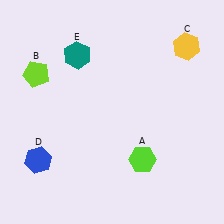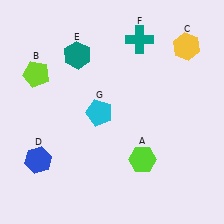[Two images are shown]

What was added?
A teal cross (F), a cyan pentagon (G) were added in Image 2.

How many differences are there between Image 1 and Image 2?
There are 2 differences between the two images.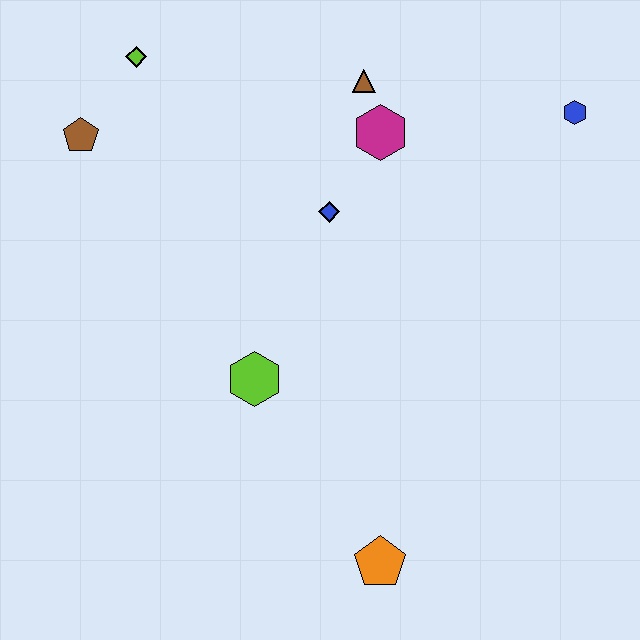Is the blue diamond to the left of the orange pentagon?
Yes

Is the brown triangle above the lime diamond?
No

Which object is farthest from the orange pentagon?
The lime diamond is farthest from the orange pentagon.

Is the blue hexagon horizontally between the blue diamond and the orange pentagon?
No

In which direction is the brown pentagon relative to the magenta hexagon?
The brown pentagon is to the left of the magenta hexagon.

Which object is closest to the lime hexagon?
The blue diamond is closest to the lime hexagon.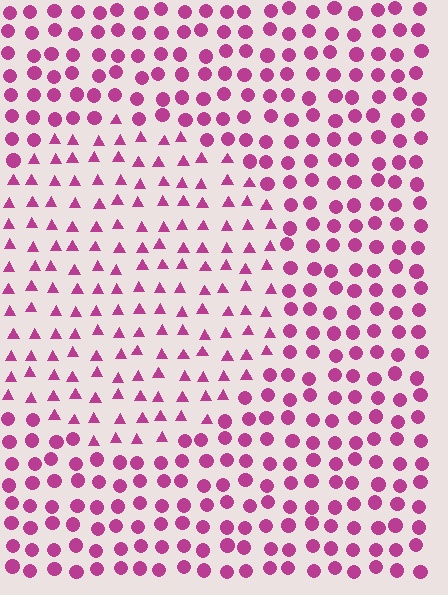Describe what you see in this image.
The image is filled with small magenta elements arranged in a uniform grid. A circle-shaped region contains triangles, while the surrounding area contains circles. The boundary is defined purely by the change in element shape.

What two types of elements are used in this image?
The image uses triangles inside the circle region and circles outside it.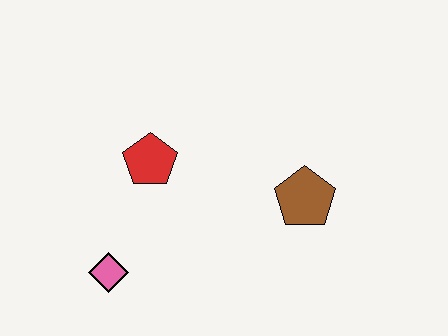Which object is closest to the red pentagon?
The pink diamond is closest to the red pentagon.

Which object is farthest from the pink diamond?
The brown pentagon is farthest from the pink diamond.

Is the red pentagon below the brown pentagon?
No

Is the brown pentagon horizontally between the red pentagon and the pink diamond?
No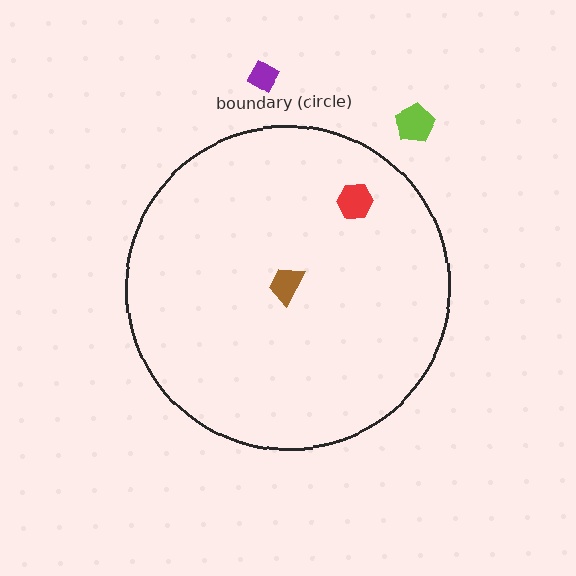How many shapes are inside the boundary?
2 inside, 2 outside.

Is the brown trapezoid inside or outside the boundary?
Inside.